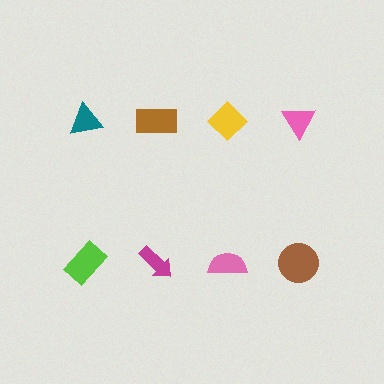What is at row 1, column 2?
A brown rectangle.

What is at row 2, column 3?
A pink semicircle.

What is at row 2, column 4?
A brown circle.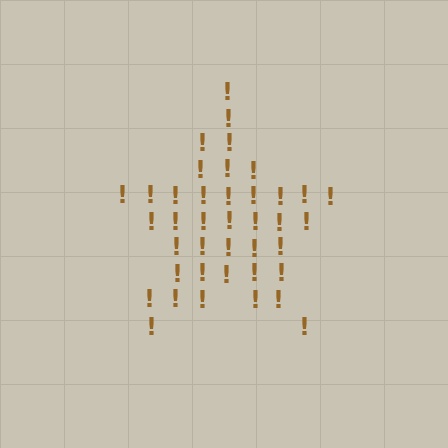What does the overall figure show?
The overall figure shows a star.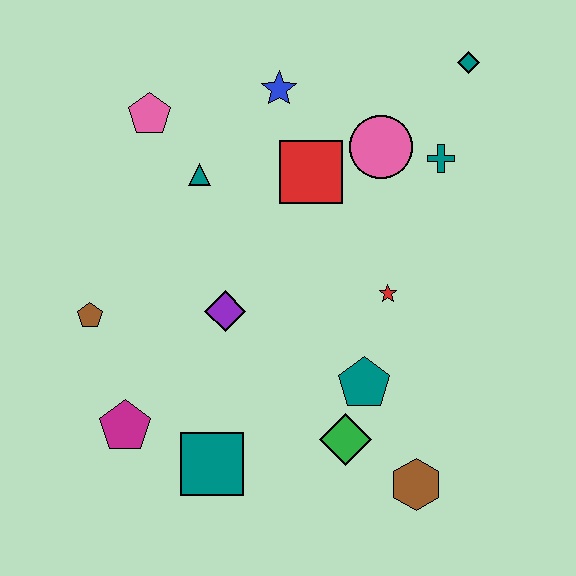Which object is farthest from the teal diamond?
The magenta pentagon is farthest from the teal diamond.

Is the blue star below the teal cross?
No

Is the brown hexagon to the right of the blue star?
Yes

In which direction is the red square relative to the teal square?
The red square is above the teal square.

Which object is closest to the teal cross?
The pink circle is closest to the teal cross.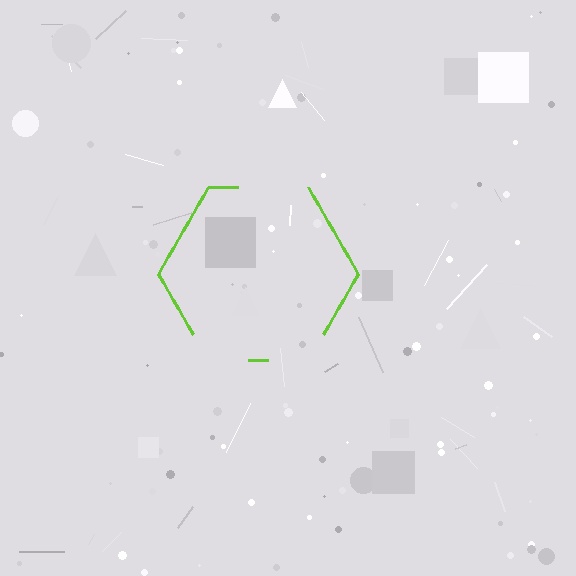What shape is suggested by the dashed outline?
The dashed outline suggests a hexagon.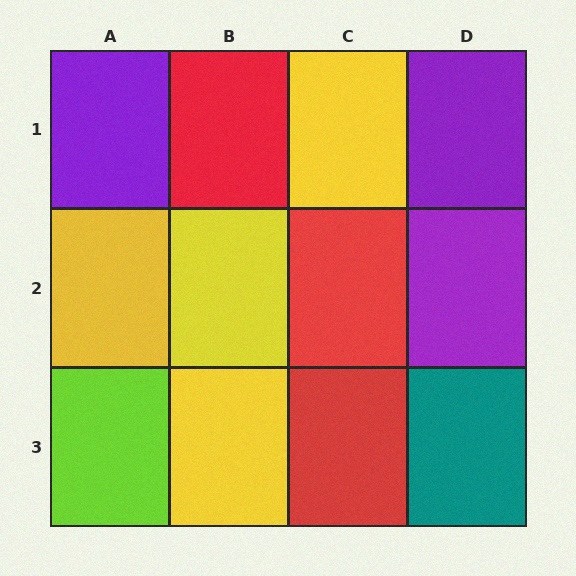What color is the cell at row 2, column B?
Yellow.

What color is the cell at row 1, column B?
Red.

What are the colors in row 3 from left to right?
Lime, yellow, red, teal.